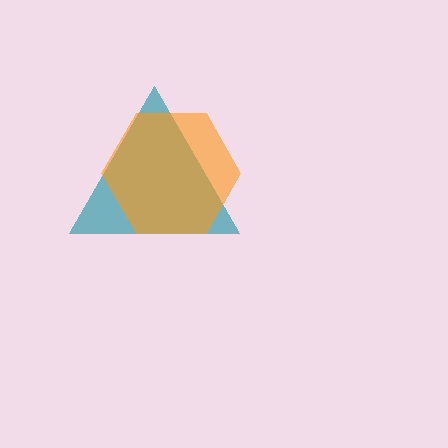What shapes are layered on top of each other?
The layered shapes are: a teal triangle, an orange hexagon.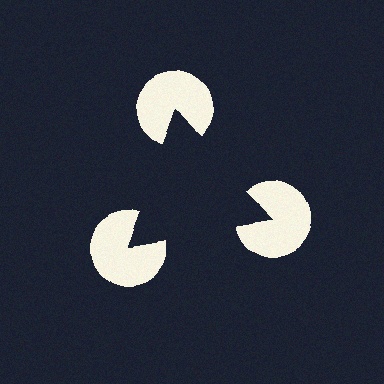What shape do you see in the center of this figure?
An illusory triangle — its edges are inferred from the aligned wedge cuts in the pac-man discs, not physically drawn.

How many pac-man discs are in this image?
There are 3 — one at each vertex of the illusory triangle.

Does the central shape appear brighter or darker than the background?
It typically appears slightly darker than the background, even though no actual brightness change is drawn.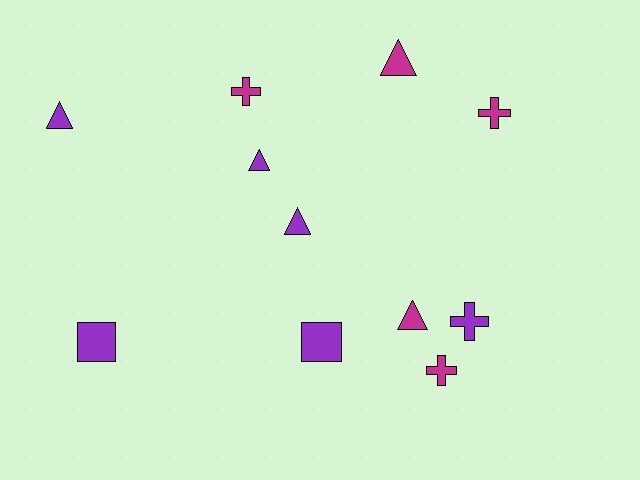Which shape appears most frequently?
Triangle, with 5 objects.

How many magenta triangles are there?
There are 2 magenta triangles.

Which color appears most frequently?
Purple, with 6 objects.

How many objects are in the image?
There are 11 objects.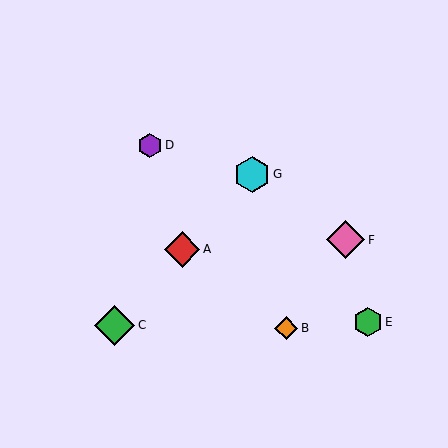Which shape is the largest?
The green diamond (labeled C) is the largest.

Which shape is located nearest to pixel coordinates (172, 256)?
The red diamond (labeled A) at (182, 249) is nearest to that location.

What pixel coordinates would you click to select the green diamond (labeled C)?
Click at (115, 325) to select the green diamond C.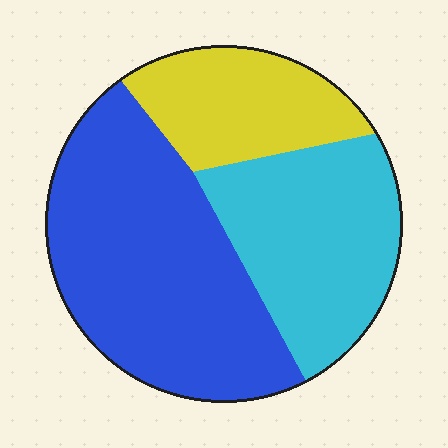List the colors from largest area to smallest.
From largest to smallest: blue, cyan, yellow.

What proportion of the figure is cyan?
Cyan covers 32% of the figure.